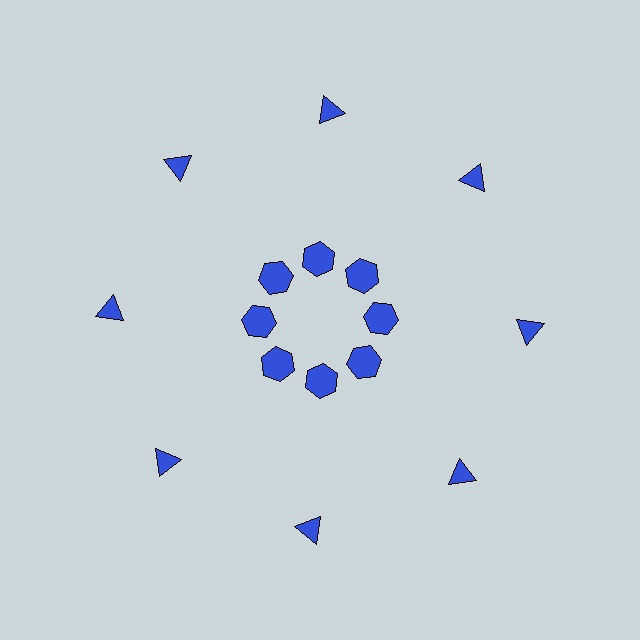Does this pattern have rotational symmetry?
Yes, this pattern has 8-fold rotational symmetry. It looks the same after rotating 45 degrees around the center.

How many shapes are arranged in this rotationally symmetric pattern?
There are 16 shapes, arranged in 8 groups of 2.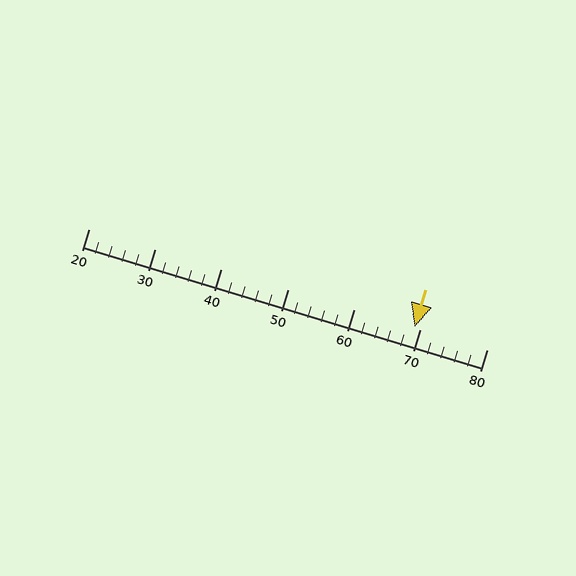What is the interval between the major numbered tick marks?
The major tick marks are spaced 10 units apart.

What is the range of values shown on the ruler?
The ruler shows values from 20 to 80.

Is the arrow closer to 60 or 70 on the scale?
The arrow is closer to 70.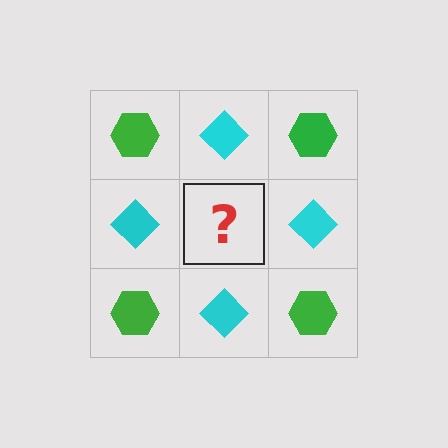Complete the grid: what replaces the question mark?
The question mark should be replaced with a green hexagon.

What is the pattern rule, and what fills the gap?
The rule is that it alternates green hexagon and cyan diamond in a checkerboard pattern. The gap should be filled with a green hexagon.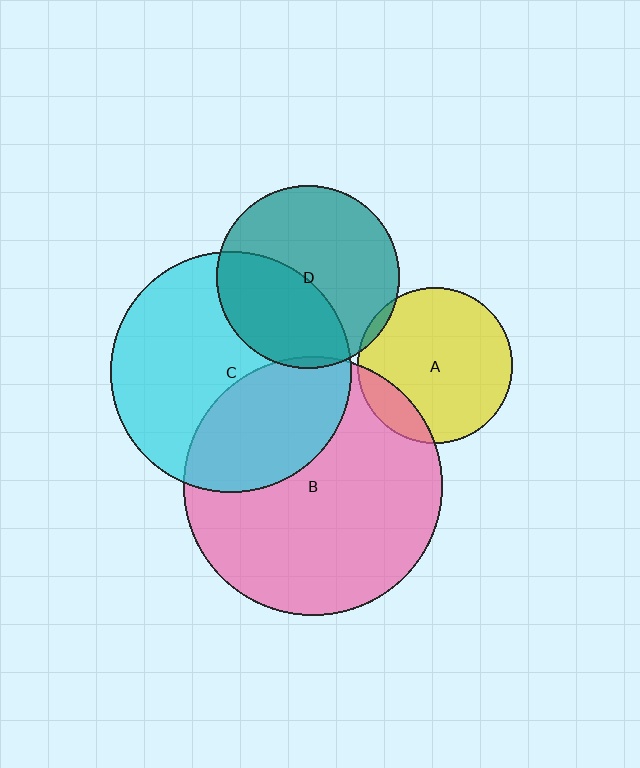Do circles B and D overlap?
Yes.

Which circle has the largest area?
Circle B (pink).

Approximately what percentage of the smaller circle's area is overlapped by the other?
Approximately 5%.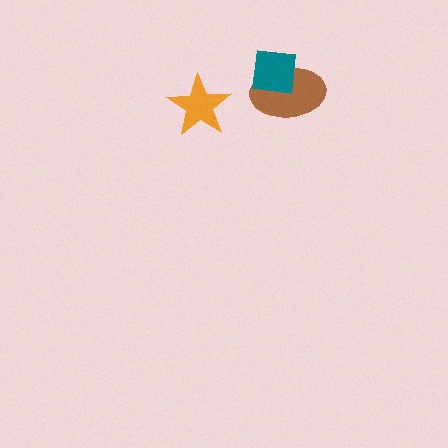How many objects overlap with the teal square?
1 object overlaps with the teal square.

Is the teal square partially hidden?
No, no other shape covers it.